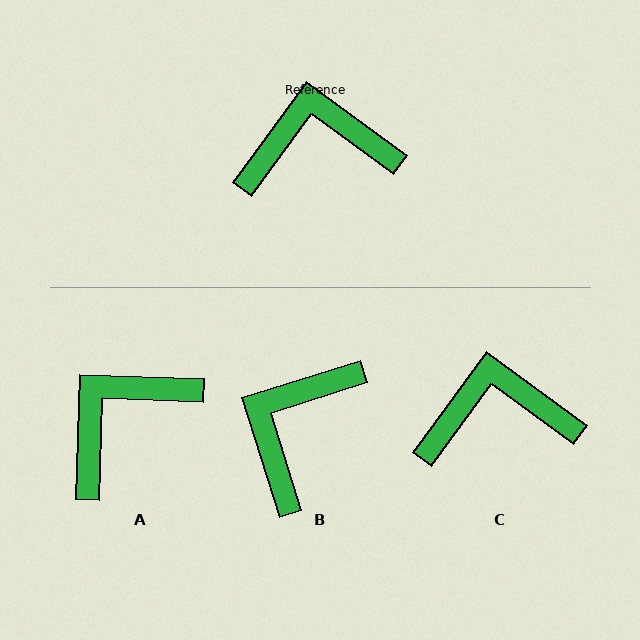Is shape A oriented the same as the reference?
No, it is off by about 34 degrees.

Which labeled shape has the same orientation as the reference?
C.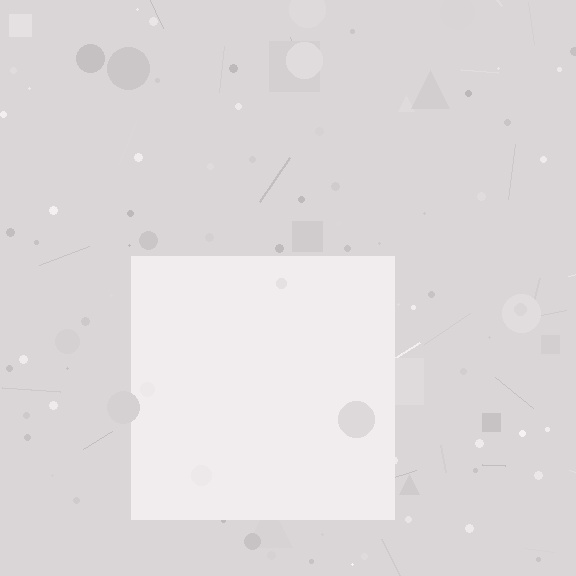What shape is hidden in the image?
A square is hidden in the image.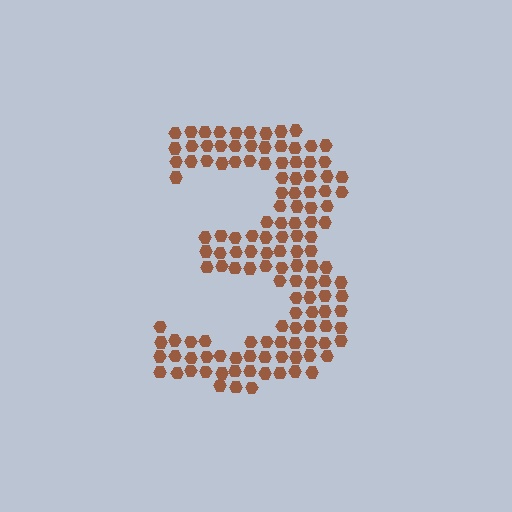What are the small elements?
The small elements are hexagons.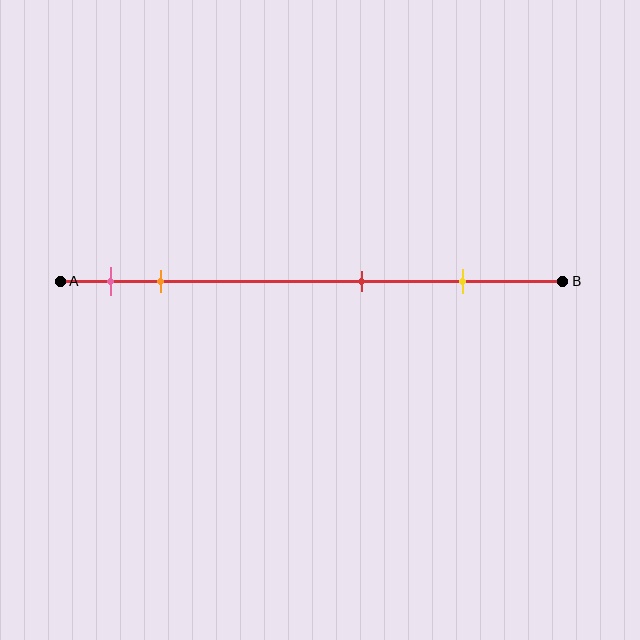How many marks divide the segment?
There are 4 marks dividing the segment.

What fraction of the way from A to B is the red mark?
The red mark is approximately 60% (0.6) of the way from A to B.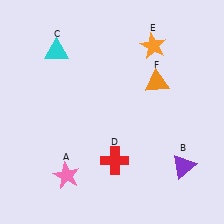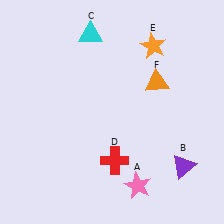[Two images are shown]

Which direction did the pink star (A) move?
The pink star (A) moved right.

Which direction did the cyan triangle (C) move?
The cyan triangle (C) moved right.